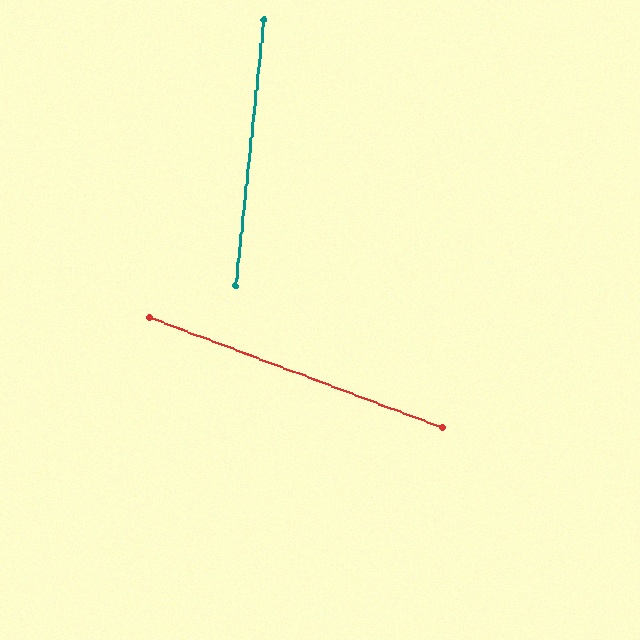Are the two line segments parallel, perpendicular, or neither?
Neither parallel nor perpendicular — they differ by about 76°.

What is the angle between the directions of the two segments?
Approximately 76 degrees.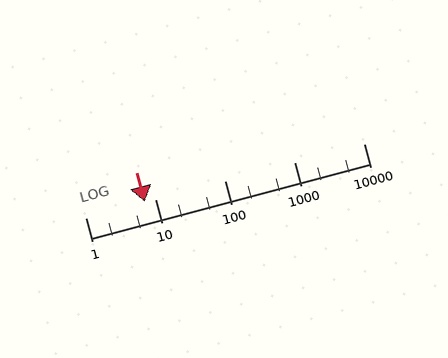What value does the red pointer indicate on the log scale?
The pointer indicates approximately 7.2.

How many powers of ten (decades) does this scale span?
The scale spans 4 decades, from 1 to 10000.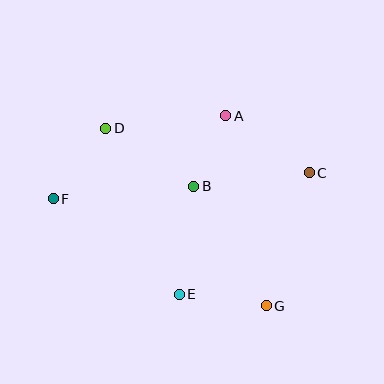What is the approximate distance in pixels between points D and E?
The distance between D and E is approximately 182 pixels.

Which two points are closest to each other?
Points A and B are closest to each other.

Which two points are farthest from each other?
Points C and F are farthest from each other.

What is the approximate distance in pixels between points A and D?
The distance between A and D is approximately 121 pixels.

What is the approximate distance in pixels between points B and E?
The distance between B and E is approximately 109 pixels.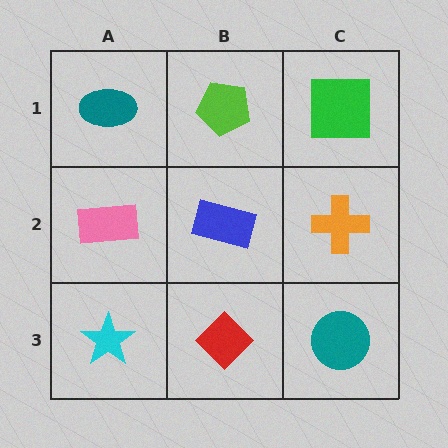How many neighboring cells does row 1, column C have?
2.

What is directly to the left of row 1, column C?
A lime pentagon.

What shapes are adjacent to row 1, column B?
A blue rectangle (row 2, column B), a teal ellipse (row 1, column A), a green square (row 1, column C).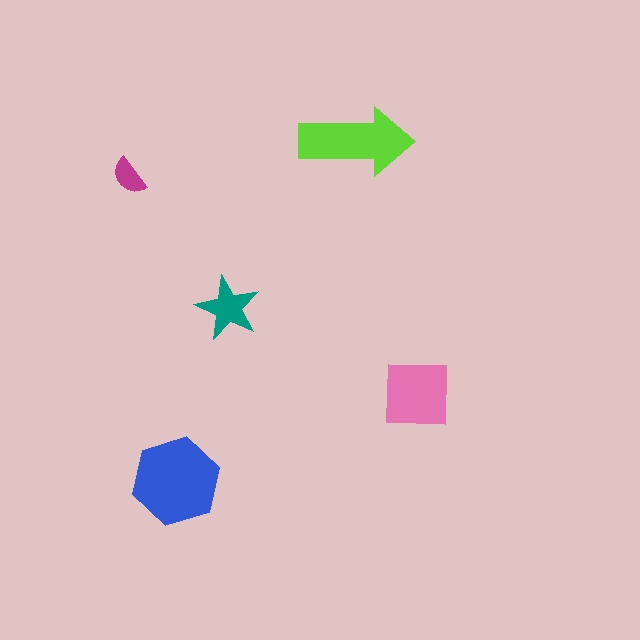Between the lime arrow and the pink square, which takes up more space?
The lime arrow.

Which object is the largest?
The blue hexagon.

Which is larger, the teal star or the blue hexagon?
The blue hexagon.